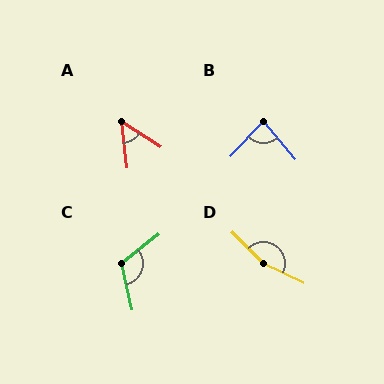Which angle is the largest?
D, at approximately 160 degrees.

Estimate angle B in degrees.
Approximately 83 degrees.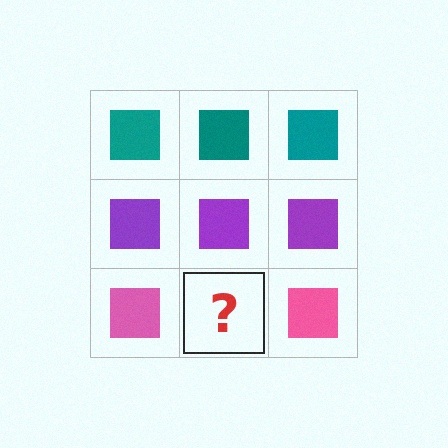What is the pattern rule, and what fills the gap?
The rule is that each row has a consistent color. The gap should be filled with a pink square.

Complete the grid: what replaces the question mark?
The question mark should be replaced with a pink square.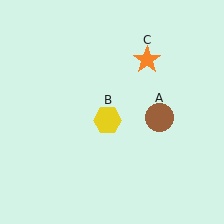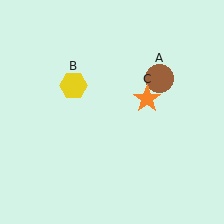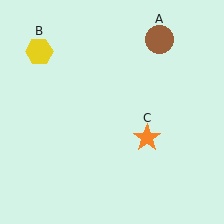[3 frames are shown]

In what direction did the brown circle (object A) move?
The brown circle (object A) moved up.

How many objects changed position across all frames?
3 objects changed position: brown circle (object A), yellow hexagon (object B), orange star (object C).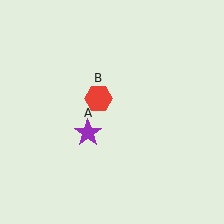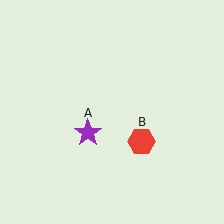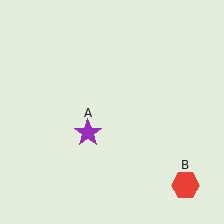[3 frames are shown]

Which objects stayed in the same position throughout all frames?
Purple star (object A) remained stationary.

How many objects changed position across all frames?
1 object changed position: red hexagon (object B).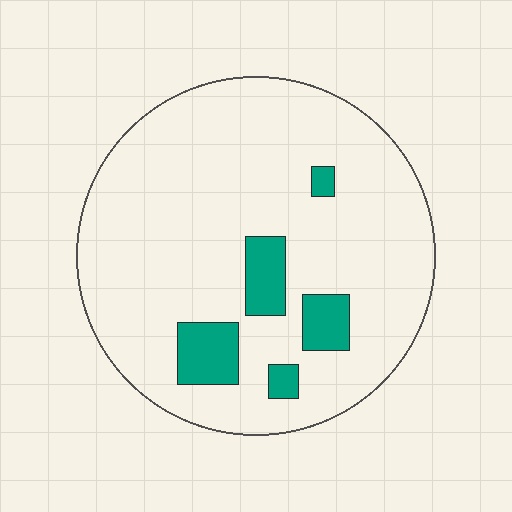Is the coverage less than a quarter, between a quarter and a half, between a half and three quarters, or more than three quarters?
Less than a quarter.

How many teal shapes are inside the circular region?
5.